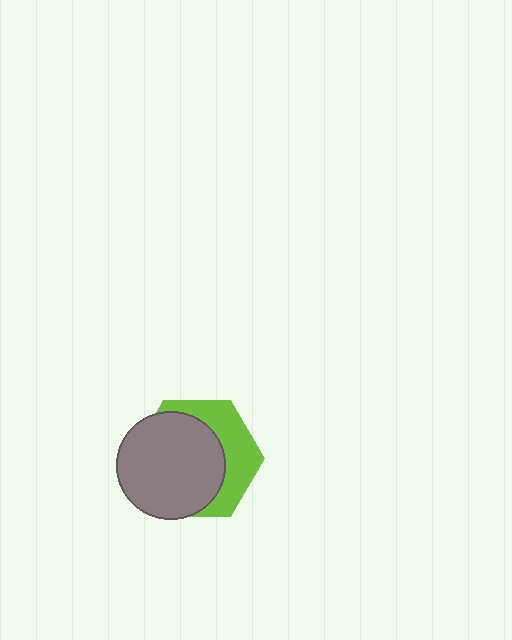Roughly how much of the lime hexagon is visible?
A small part of it is visible (roughly 38%).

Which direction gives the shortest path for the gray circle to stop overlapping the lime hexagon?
Moving toward the lower-left gives the shortest separation.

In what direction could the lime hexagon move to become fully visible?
The lime hexagon could move toward the upper-right. That would shift it out from behind the gray circle entirely.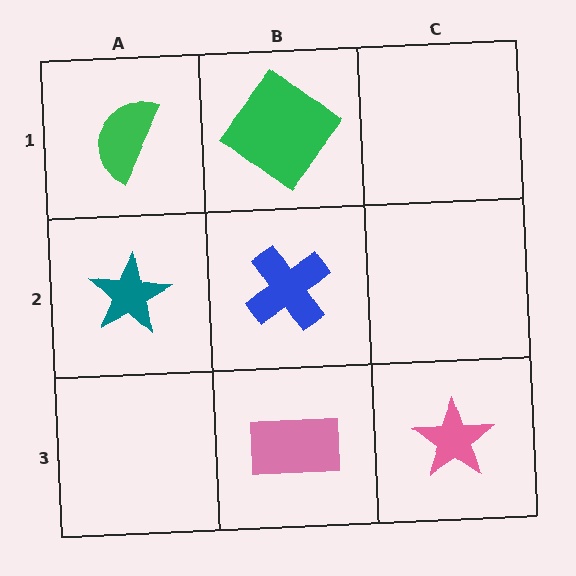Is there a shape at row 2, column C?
No, that cell is empty.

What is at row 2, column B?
A blue cross.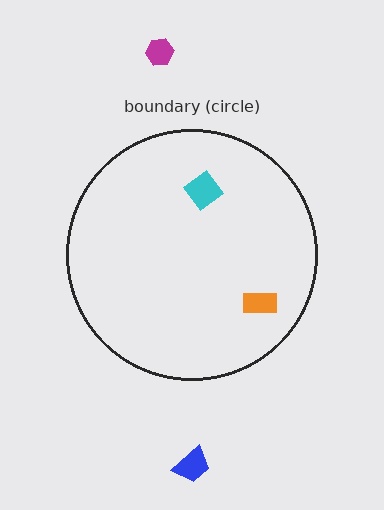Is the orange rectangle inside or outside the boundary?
Inside.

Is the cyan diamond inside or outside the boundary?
Inside.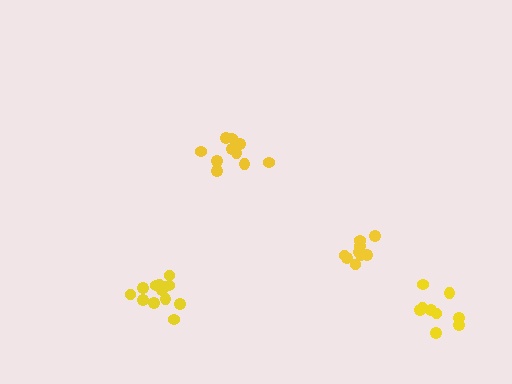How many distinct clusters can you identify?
There are 4 distinct clusters.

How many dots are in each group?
Group 1: 11 dots, Group 2: 13 dots, Group 3: 9 dots, Group 4: 9 dots (42 total).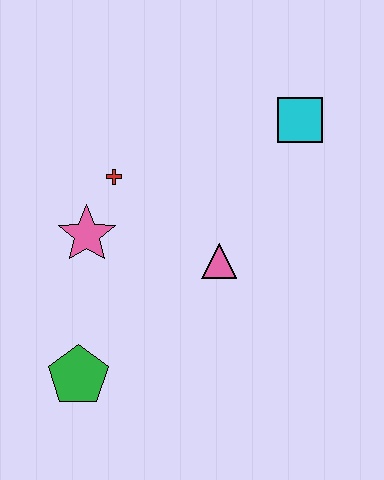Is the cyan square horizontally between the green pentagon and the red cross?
No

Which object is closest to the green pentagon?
The pink star is closest to the green pentagon.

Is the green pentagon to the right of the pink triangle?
No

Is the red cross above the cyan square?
No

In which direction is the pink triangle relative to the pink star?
The pink triangle is to the right of the pink star.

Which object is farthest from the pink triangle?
The green pentagon is farthest from the pink triangle.